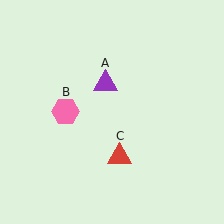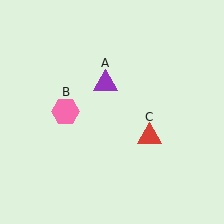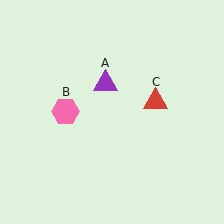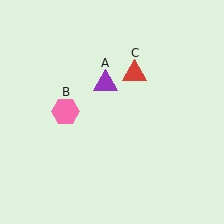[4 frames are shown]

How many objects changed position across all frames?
1 object changed position: red triangle (object C).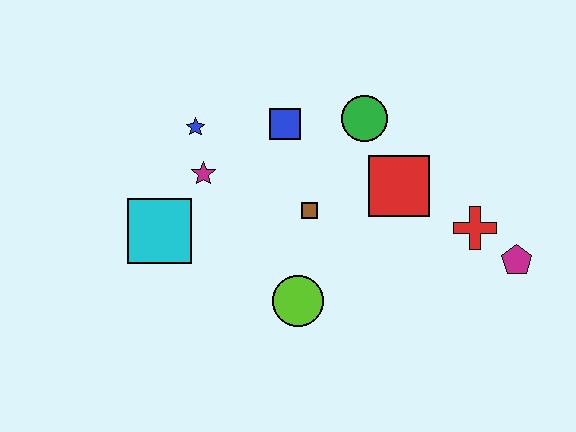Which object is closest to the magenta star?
The blue star is closest to the magenta star.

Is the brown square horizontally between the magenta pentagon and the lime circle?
Yes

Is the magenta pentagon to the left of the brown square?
No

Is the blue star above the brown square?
Yes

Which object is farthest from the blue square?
The magenta pentagon is farthest from the blue square.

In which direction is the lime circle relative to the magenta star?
The lime circle is below the magenta star.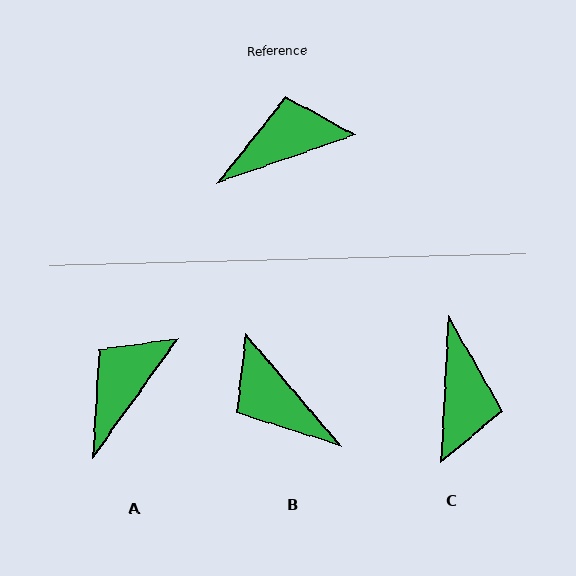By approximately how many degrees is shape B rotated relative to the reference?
Approximately 111 degrees counter-clockwise.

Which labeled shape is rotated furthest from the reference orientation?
C, about 112 degrees away.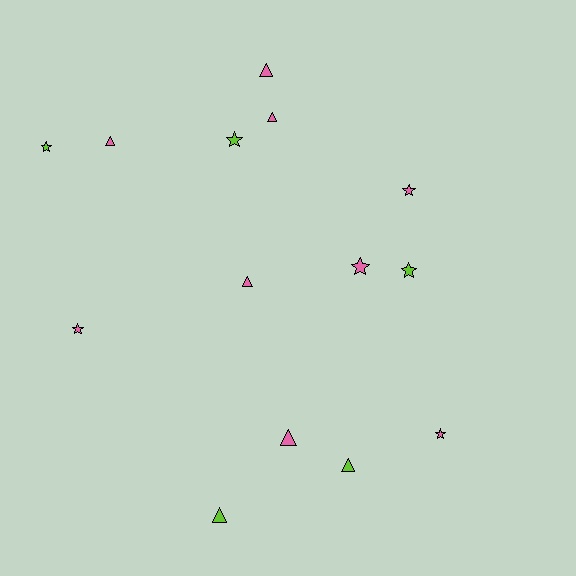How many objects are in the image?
There are 14 objects.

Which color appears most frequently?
Pink, with 9 objects.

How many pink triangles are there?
There are 5 pink triangles.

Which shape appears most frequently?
Triangle, with 7 objects.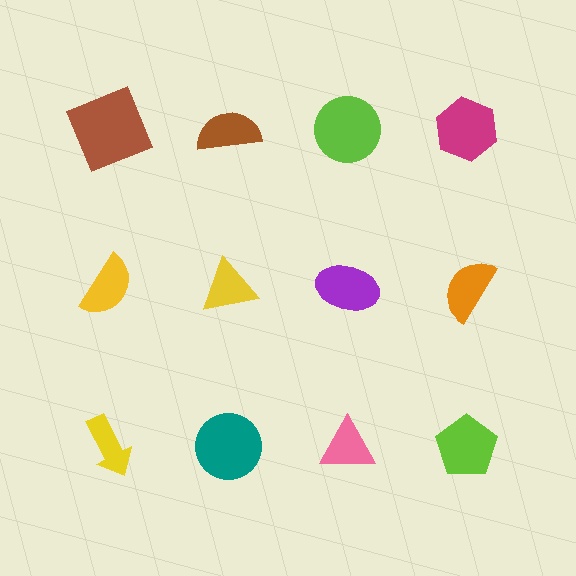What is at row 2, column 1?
A yellow semicircle.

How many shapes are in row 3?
4 shapes.